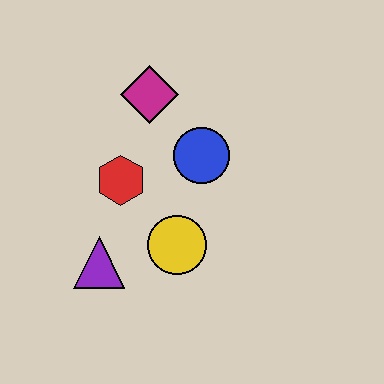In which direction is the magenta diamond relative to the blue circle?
The magenta diamond is above the blue circle.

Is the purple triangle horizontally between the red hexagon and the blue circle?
No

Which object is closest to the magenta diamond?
The blue circle is closest to the magenta diamond.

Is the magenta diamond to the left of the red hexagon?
No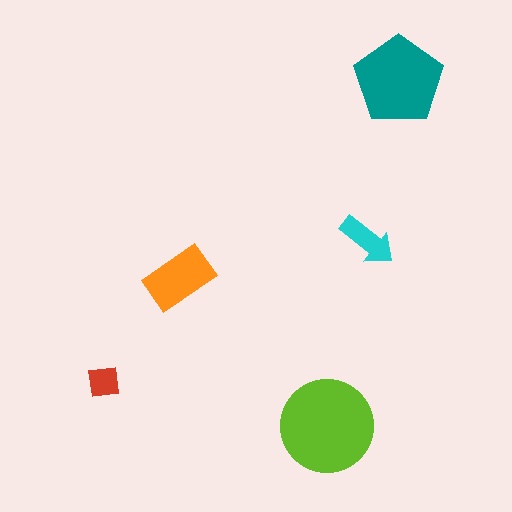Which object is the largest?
The lime circle.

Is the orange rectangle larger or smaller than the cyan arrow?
Larger.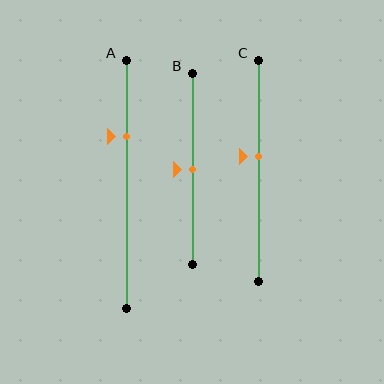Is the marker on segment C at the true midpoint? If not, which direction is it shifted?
No, the marker on segment C is shifted upward by about 6% of the segment length.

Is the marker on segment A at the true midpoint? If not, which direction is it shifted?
No, the marker on segment A is shifted upward by about 19% of the segment length.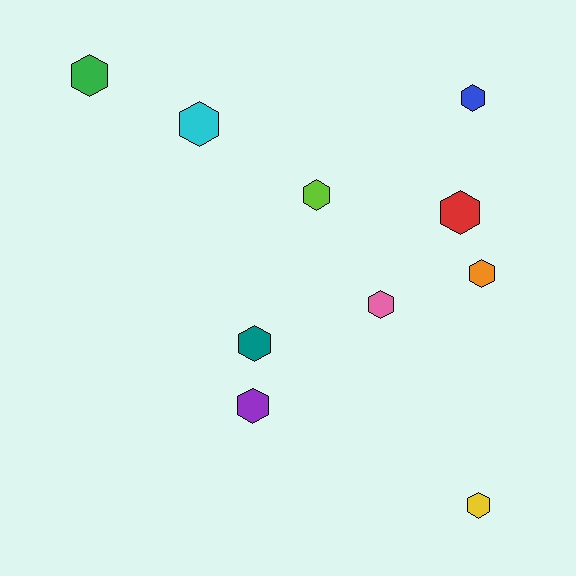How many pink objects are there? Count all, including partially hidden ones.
There is 1 pink object.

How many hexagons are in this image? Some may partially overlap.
There are 10 hexagons.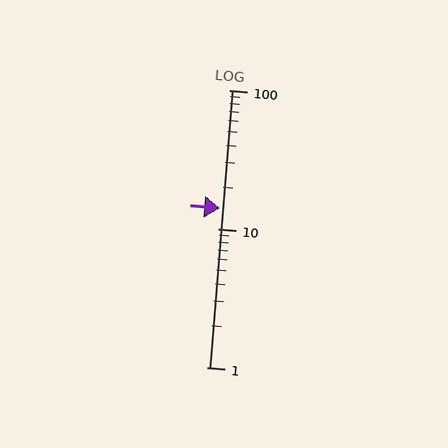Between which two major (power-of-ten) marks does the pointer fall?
The pointer is between 10 and 100.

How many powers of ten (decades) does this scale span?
The scale spans 2 decades, from 1 to 100.